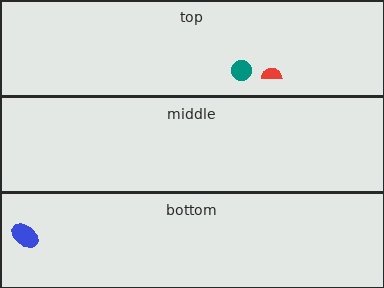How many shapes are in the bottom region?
1.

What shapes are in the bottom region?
The blue ellipse.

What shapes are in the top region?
The teal circle, the red semicircle.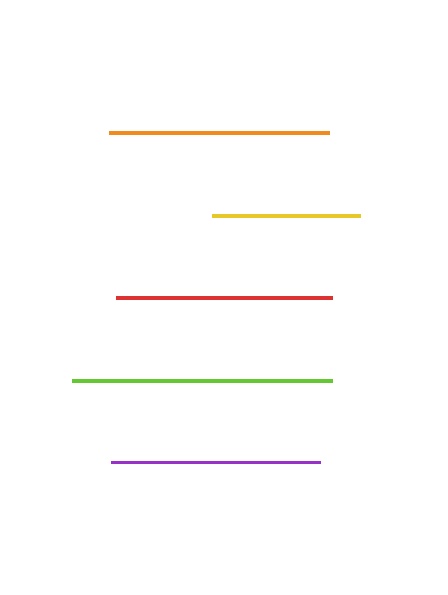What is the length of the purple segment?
The purple segment is approximately 209 pixels long.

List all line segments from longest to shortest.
From longest to shortest: lime, orange, red, purple, yellow.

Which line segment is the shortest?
The yellow line is the shortest at approximately 149 pixels.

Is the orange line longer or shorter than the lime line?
The lime line is longer than the orange line.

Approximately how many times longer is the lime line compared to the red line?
The lime line is approximately 1.2 times the length of the red line.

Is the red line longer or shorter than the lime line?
The lime line is longer than the red line.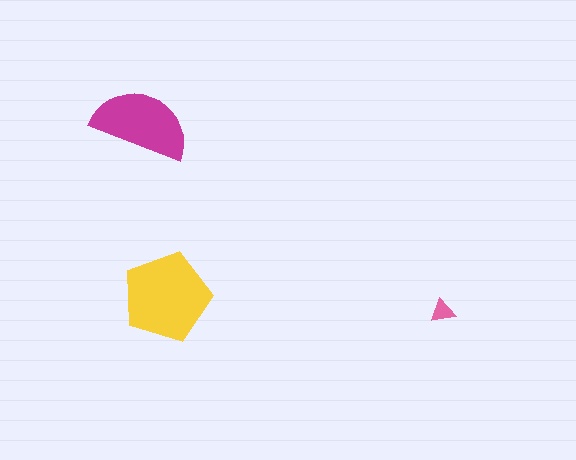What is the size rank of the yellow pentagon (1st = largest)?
1st.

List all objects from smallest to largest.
The pink triangle, the magenta semicircle, the yellow pentagon.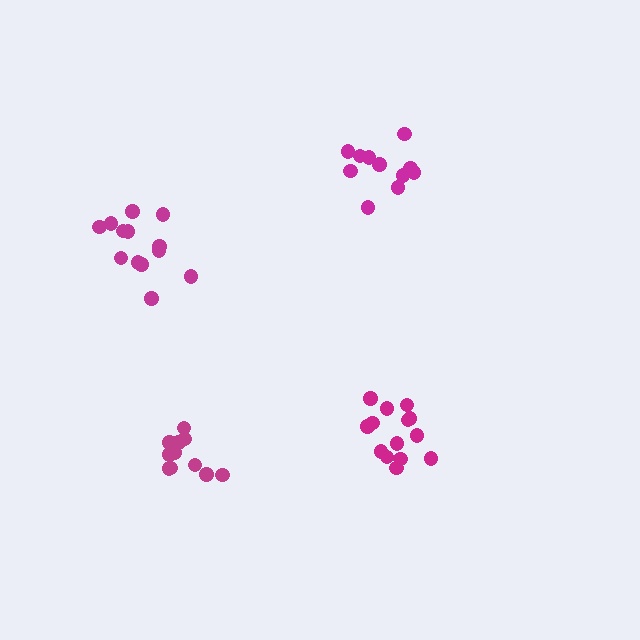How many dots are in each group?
Group 1: 13 dots, Group 2: 11 dots, Group 3: 11 dots, Group 4: 14 dots (49 total).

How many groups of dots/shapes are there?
There are 4 groups.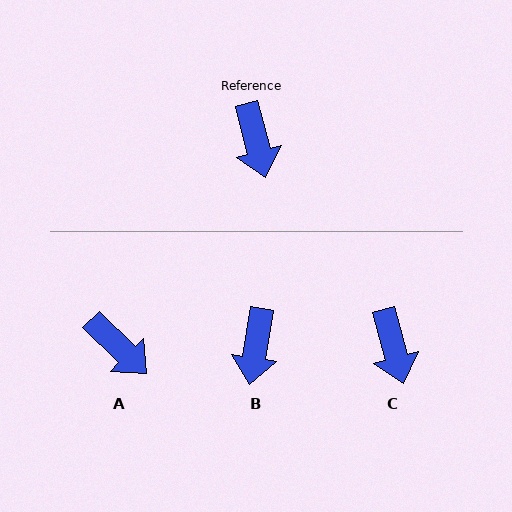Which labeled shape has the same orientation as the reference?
C.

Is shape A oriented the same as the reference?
No, it is off by about 31 degrees.